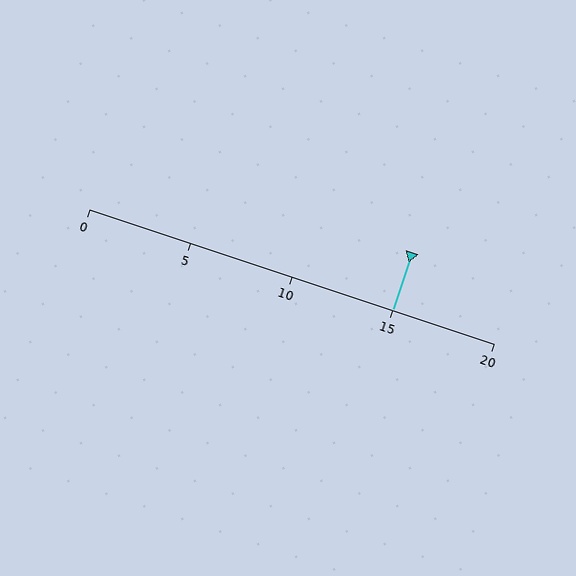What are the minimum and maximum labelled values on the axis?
The axis runs from 0 to 20.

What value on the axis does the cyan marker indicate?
The marker indicates approximately 15.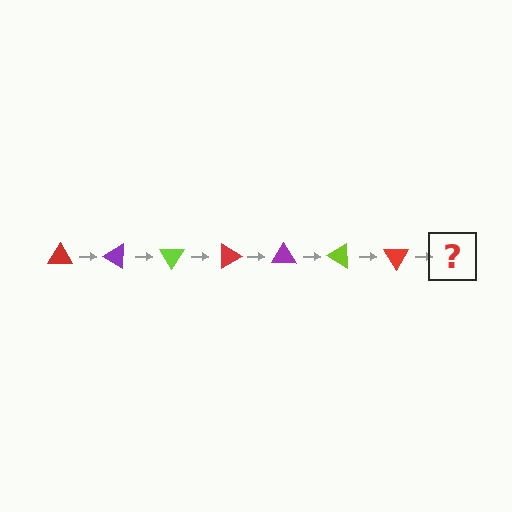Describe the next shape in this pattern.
It should be a purple triangle, rotated 210 degrees from the start.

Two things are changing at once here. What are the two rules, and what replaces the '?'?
The two rules are that it rotates 30 degrees each step and the color cycles through red, purple, and lime. The '?' should be a purple triangle, rotated 210 degrees from the start.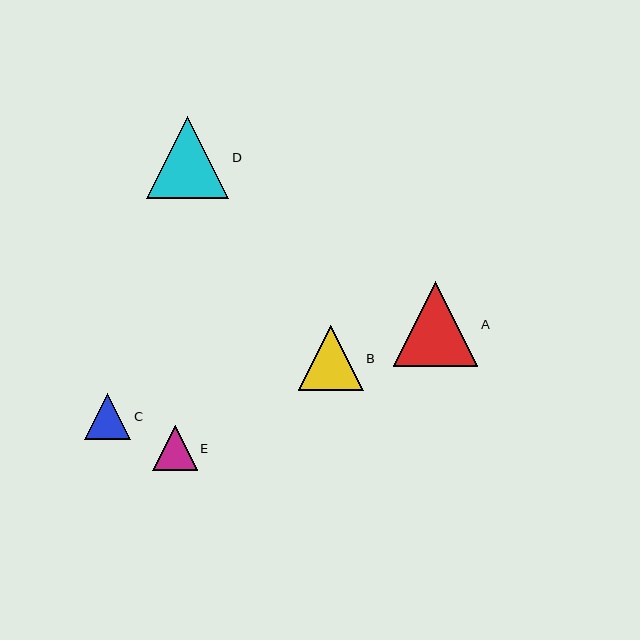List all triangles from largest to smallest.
From largest to smallest: A, D, B, C, E.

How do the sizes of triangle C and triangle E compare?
Triangle C and triangle E are approximately the same size.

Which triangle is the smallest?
Triangle E is the smallest with a size of approximately 45 pixels.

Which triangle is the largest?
Triangle A is the largest with a size of approximately 84 pixels.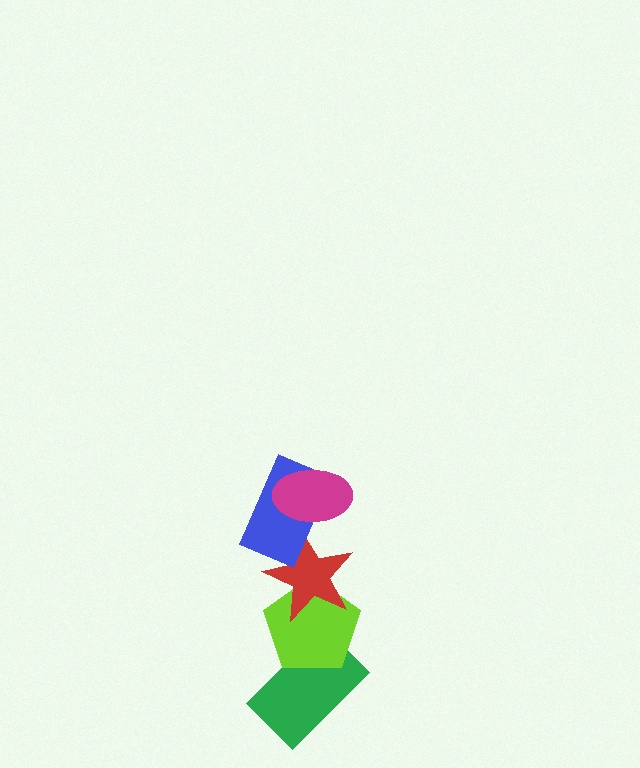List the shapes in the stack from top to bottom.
From top to bottom: the magenta ellipse, the blue rectangle, the red star, the lime pentagon, the green rectangle.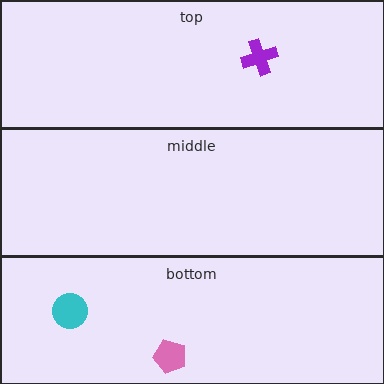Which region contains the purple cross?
The top region.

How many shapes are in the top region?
1.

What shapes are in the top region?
The purple cross.